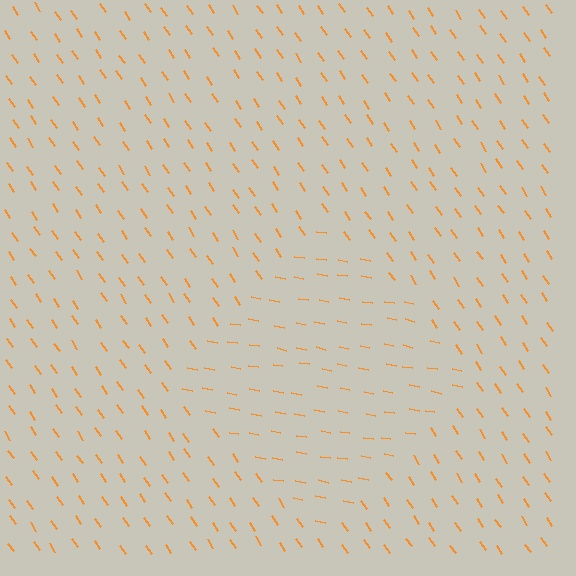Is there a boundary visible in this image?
Yes, there is a texture boundary formed by a change in line orientation.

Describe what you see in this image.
The image is filled with small orange line segments. A diamond region in the image has lines oriented differently from the surrounding lines, creating a visible texture boundary.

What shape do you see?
I see a diamond.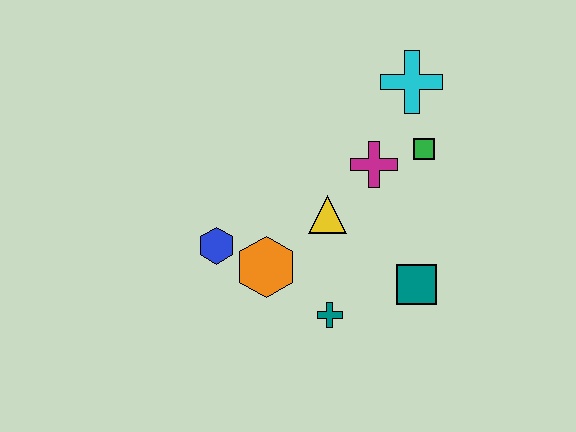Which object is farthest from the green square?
The blue hexagon is farthest from the green square.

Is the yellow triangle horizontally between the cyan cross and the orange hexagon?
Yes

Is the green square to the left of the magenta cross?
No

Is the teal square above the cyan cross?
No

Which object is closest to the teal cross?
The orange hexagon is closest to the teal cross.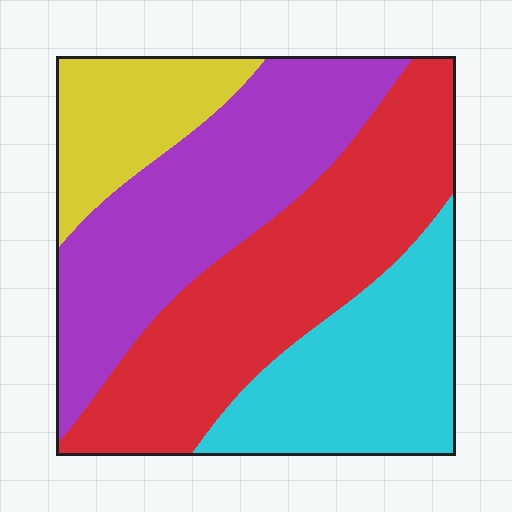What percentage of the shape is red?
Red takes up between a quarter and a half of the shape.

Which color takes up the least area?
Yellow, at roughly 15%.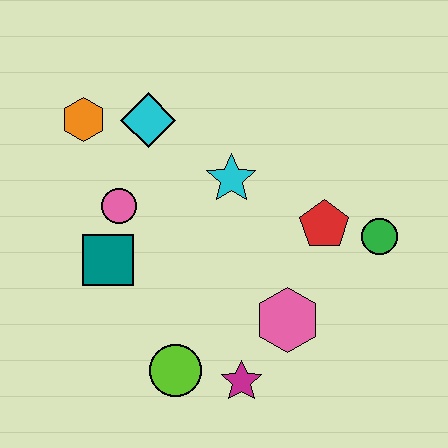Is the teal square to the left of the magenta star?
Yes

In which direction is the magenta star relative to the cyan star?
The magenta star is below the cyan star.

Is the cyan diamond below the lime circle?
No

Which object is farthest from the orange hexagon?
The green circle is farthest from the orange hexagon.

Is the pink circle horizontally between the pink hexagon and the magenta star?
No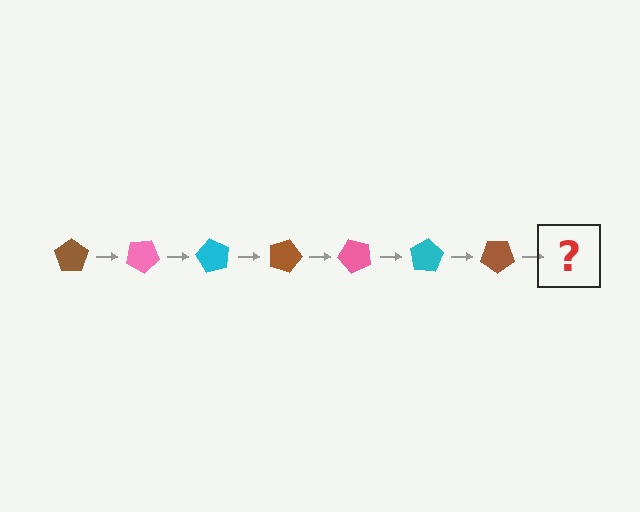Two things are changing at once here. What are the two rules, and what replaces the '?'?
The two rules are that it rotates 30 degrees each step and the color cycles through brown, pink, and cyan. The '?' should be a pink pentagon, rotated 210 degrees from the start.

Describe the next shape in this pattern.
It should be a pink pentagon, rotated 210 degrees from the start.